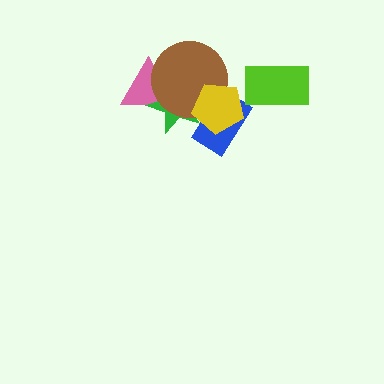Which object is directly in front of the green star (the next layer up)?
The brown circle is directly in front of the green star.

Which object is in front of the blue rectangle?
The yellow pentagon is in front of the blue rectangle.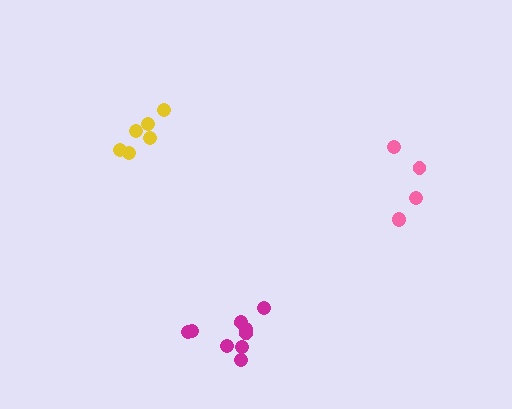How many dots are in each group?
Group 1: 10 dots, Group 2: 6 dots, Group 3: 5 dots (21 total).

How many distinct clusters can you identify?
There are 3 distinct clusters.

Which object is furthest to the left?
The yellow cluster is leftmost.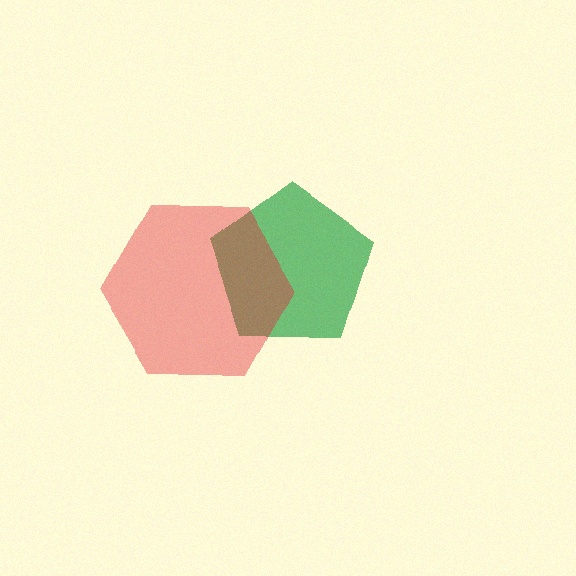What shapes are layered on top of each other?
The layered shapes are: a green pentagon, a red hexagon.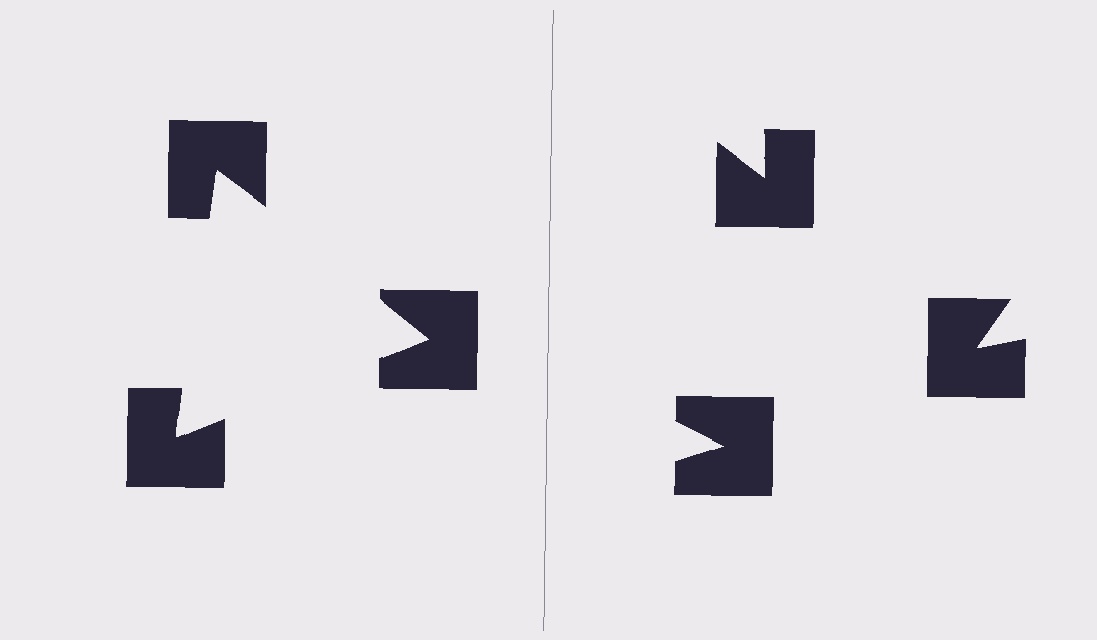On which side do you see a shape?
An illusory triangle appears on the left side. On the right side the wedge cuts are rotated, so no coherent shape forms.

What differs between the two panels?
The notched squares are positioned identically on both sides; only the wedge orientations differ. On the left they align to a triangle; on the right they are misaligned.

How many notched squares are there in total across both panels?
6 — 3 on each side.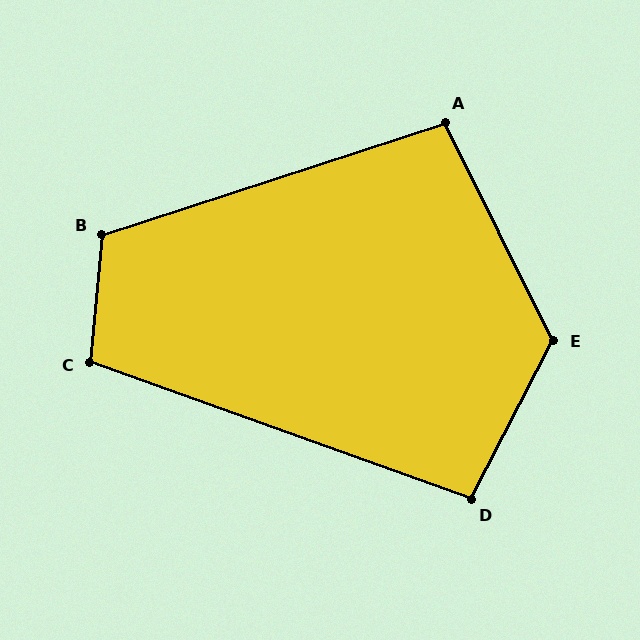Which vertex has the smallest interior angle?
D, at approximately 98 degrees.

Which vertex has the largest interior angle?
E, at approximately 126 degrees.